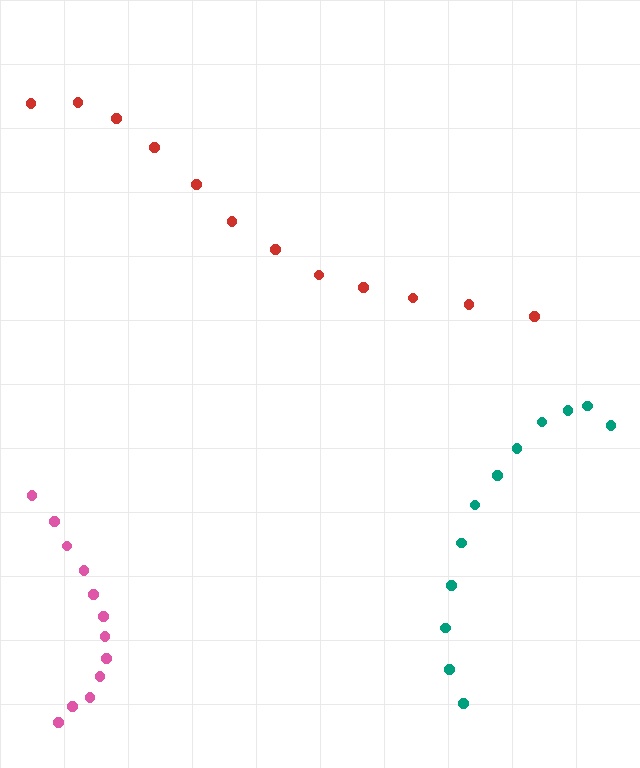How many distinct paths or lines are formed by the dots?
There are 3 distinct paths.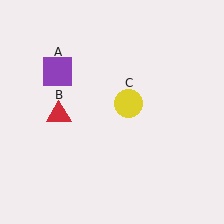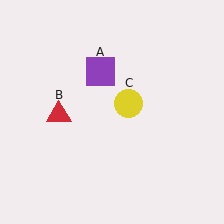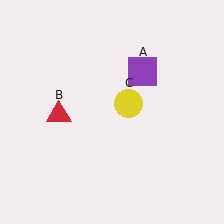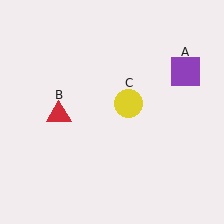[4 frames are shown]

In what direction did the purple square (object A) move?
The purple square (object A) moved right.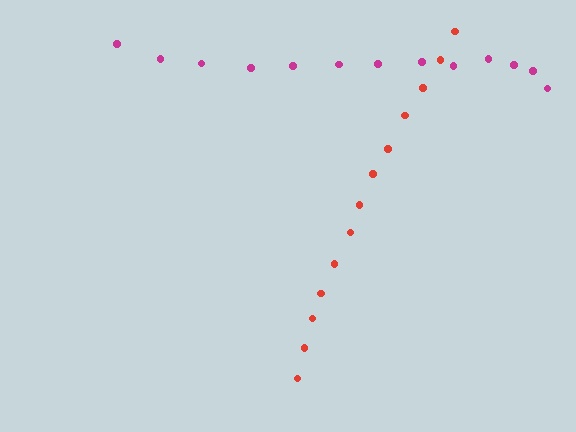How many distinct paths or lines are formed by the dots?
There are 2 distinct paths.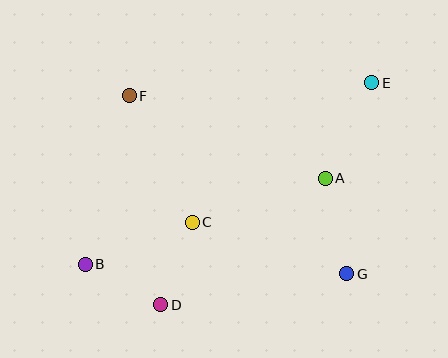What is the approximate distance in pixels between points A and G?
The distance between A and G is approximately 98 pixels.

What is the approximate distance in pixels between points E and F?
The distance between E and F is approximately 243 pixels.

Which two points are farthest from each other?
Points B and E are farthest from each other.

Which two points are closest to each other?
Points B and D are closest to each other.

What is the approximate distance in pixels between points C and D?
The distance between C and D is approximately 88 pixels.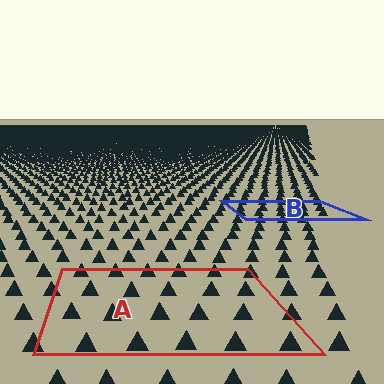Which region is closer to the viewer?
Region A is closer. The texture elements there are larger and more spread out.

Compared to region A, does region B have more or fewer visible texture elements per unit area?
Region B has more texture elements per unit area — they are packed more densely because it is farther away.